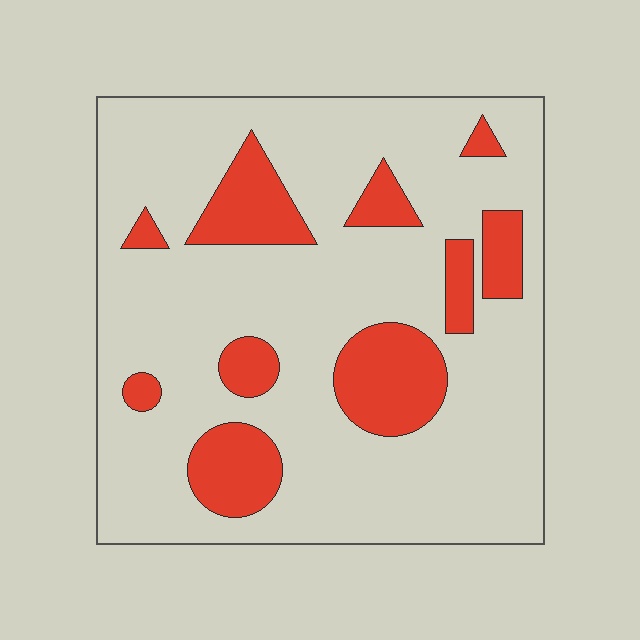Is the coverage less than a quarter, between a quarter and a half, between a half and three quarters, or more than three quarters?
Less than a quarter.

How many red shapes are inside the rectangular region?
10.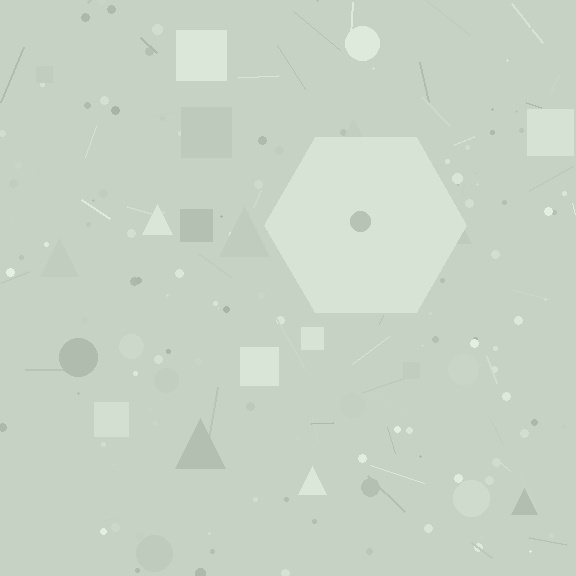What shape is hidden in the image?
A hexagon is hidden in the image.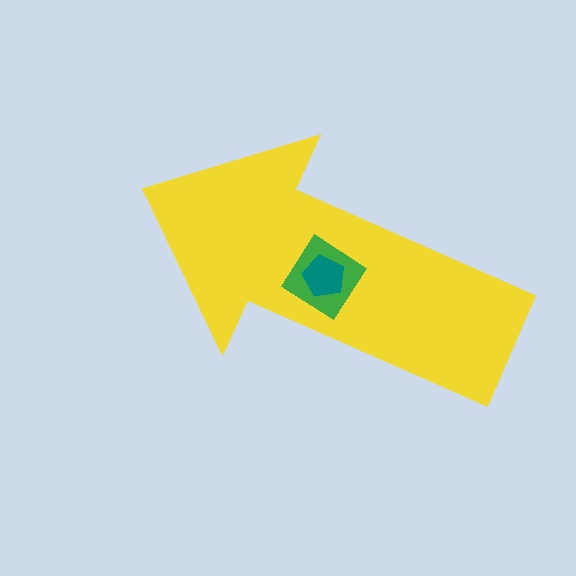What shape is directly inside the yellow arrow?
The green diamond.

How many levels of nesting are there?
3.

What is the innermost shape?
The teal pentagon.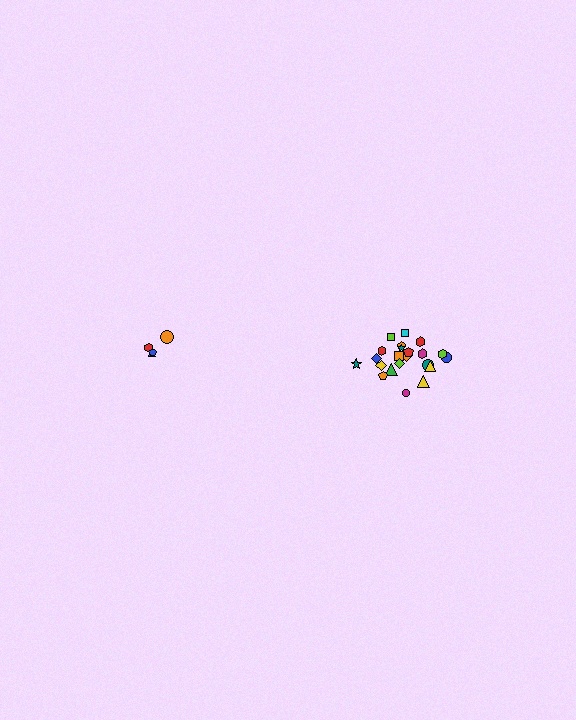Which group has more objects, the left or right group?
The right group.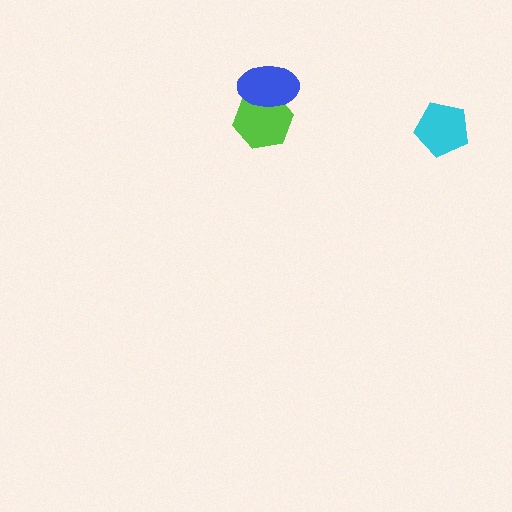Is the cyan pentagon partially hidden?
No, no other shape covers it.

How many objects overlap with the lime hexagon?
1 object overlaps with the lime hexagon.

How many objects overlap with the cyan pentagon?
0 objects overlap with the cyan pentagon.